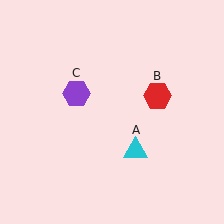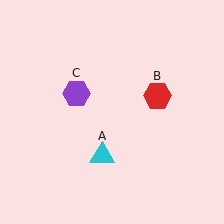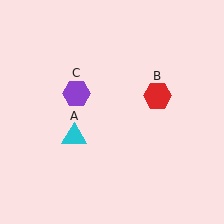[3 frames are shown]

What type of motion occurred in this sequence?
The cyan triangle (object A) rotated clockwise around the center of the scene.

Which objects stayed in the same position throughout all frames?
Red hexagon (object B) and purple hexagon (object C) remained stationary.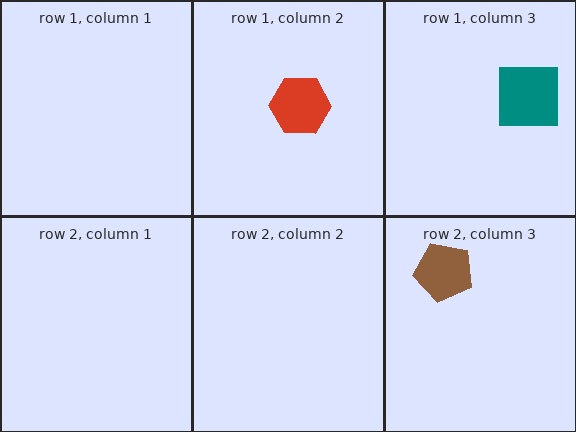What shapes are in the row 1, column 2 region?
The red hexagon.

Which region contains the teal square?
The row 1, column 3 region.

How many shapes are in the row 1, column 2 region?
1.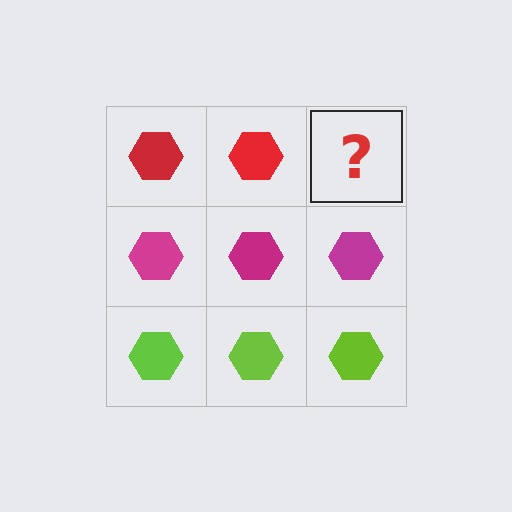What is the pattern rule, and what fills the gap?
The rule is that each row has a consistent color. The gap should be filled with a red hexagon.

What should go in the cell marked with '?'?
The missing cell should contain a red hexagon.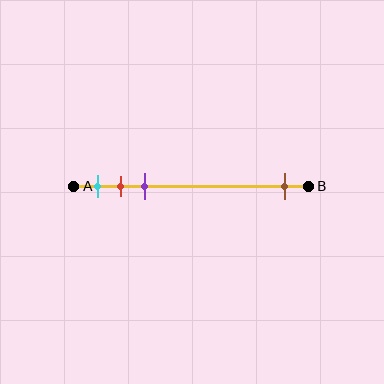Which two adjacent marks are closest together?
The red and purple marks are the closest adjacent pair.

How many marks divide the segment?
There are 4 marks dividing the segment.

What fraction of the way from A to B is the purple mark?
The purple mark is approximately 30% (0.3) of the way from A to B.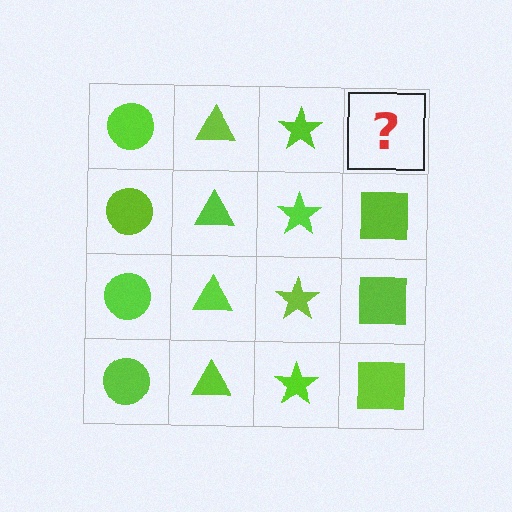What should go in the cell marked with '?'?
The missing cell should contain a lime square.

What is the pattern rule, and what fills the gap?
The rule is that each column has a consistent shape. The gap should be filled with a lime square.